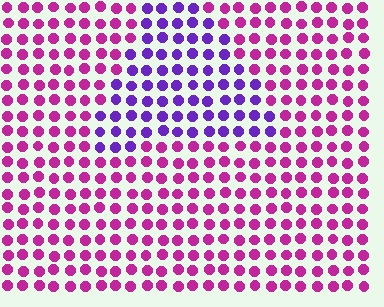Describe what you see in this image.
The image is filled with small magenta elements in a uniform arrangement. A triangle-shaped region is visible where the elements are tinted to a slightly different hue, forming a subtle color boundary.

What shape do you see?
I see a triangle.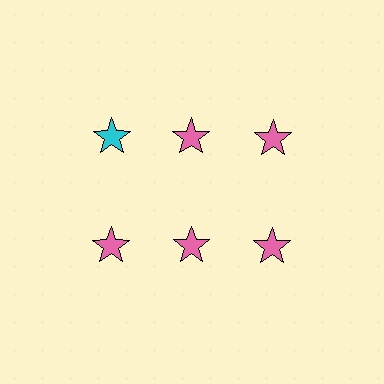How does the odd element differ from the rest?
It has a different color: cyan instead of pink.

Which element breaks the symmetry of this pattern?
The cyan star in the top row, leftmost column breaks the symmetry. All other shapes are pink stars.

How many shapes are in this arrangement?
There are 6 shapes arranged in a grid pattern.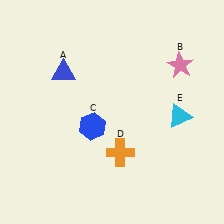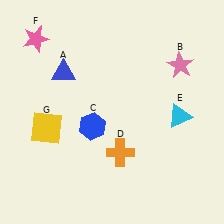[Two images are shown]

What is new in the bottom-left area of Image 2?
A yellow square (G) was added in the bottom-left area of Image 2.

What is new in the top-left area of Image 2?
A pink star (F) was added in the top-left area of Image 2.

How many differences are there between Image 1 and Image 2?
There are 2 differences between the two images.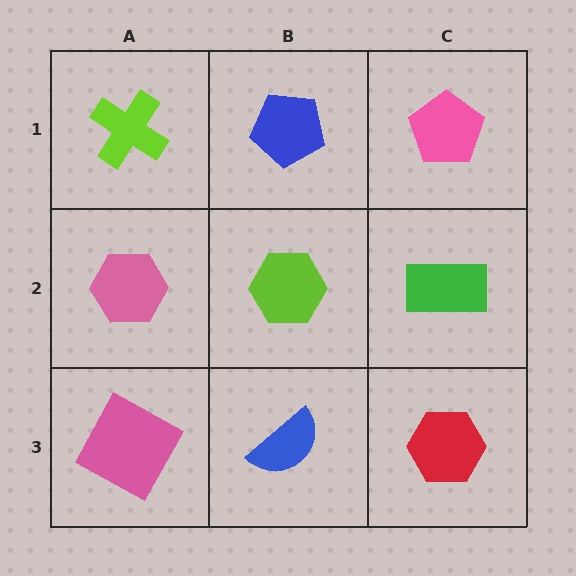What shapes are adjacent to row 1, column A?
A pink hexagon (row 2, column A), a blue pentagon (row 1, column B).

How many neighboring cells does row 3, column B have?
3.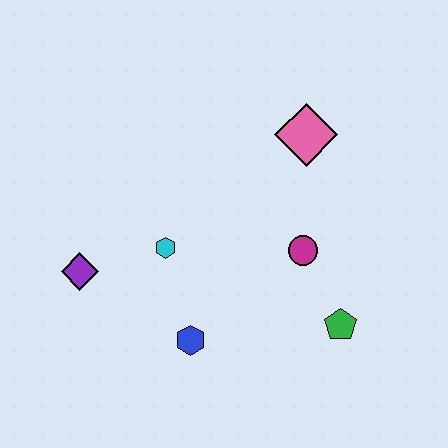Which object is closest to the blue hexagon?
The cyan hexagon is closest to the blue hexagon.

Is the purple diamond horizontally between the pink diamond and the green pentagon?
No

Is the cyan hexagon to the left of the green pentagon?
Yes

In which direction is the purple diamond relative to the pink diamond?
The purple diamond is to the left of the pink diamond.